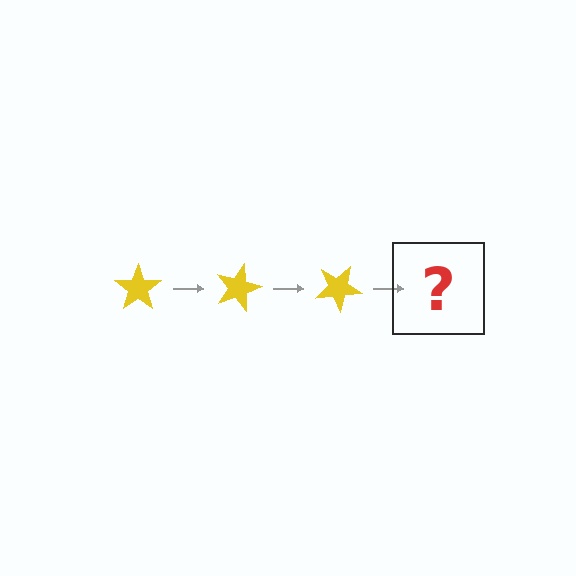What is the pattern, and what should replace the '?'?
The pattern is that the star rotates 15 degrees each step. The '?' should be a yellow star rotated 45 degrees.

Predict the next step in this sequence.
The next step is a yellow star rotated 45 degrees.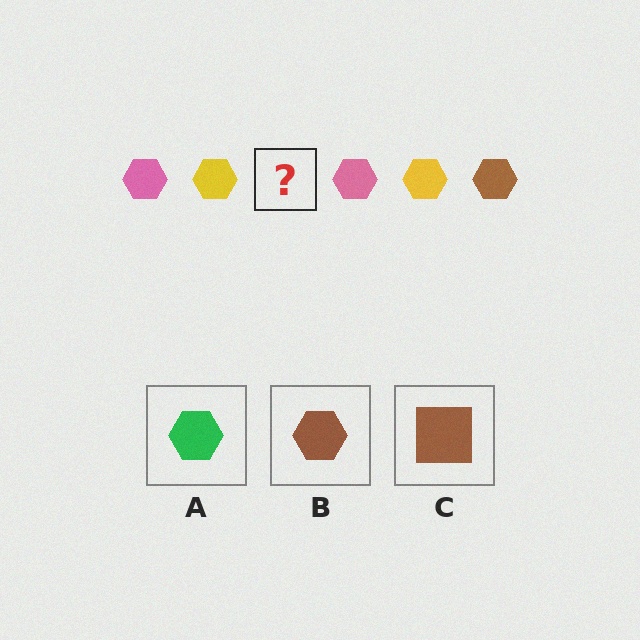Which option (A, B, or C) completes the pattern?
B.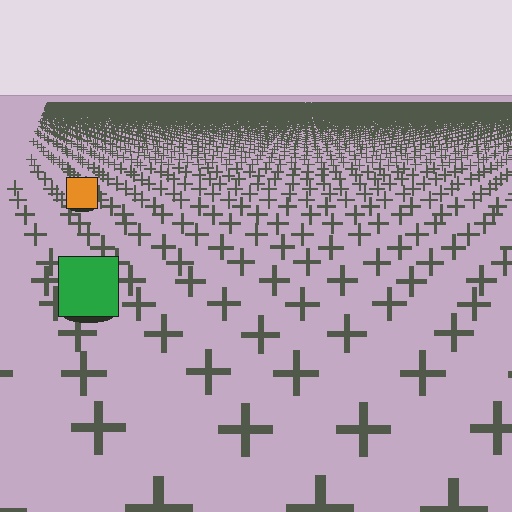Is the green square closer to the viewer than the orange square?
Yes. The green square is closer — you can tell from the texture gradient: the ground texture is coarser near it.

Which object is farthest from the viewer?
The orange square is farthest from the viewer. It appears smaller and the ground texture around it is denser.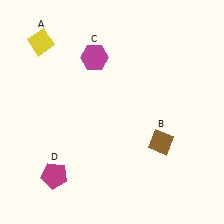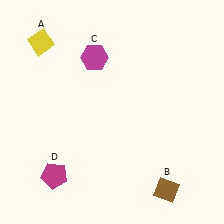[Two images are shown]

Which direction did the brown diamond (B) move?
The brown diamond (B) moved down.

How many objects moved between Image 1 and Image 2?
1 object moved between the two images.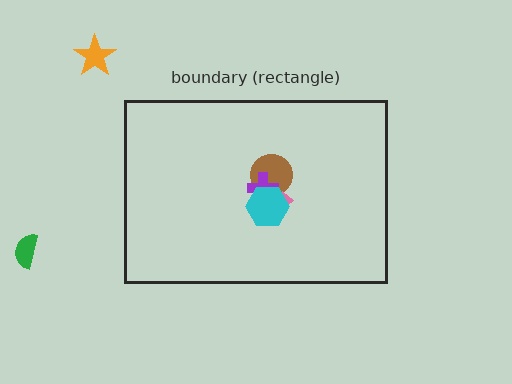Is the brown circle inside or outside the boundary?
Inside.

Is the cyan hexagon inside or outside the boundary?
Inside.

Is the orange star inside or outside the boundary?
Outside.